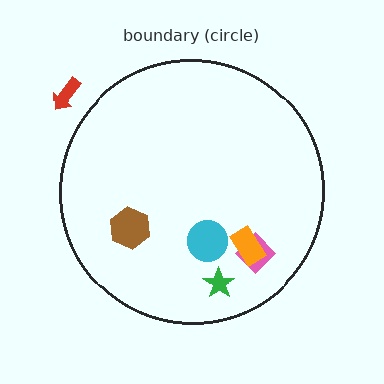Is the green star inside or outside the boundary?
Inside.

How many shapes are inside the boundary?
5 inside, 1 outside.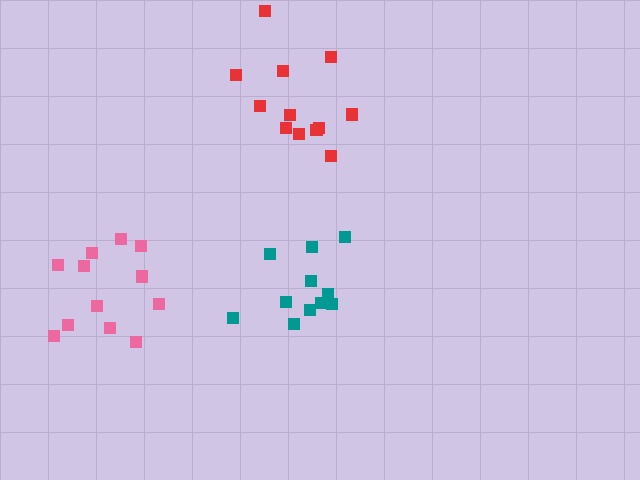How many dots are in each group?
Group 1: 12 dots, Group 2: 12 dots, Group 3: 11 dots (35 total).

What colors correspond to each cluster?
The clusters are colored: pink, red, teal.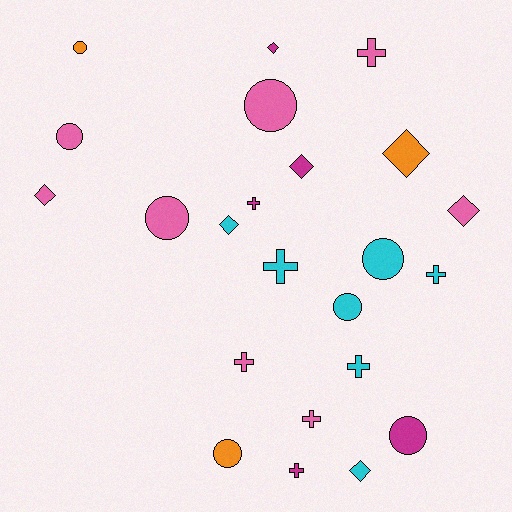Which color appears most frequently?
Pink, with 8 objects.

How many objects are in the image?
There are 23 objects.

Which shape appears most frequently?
Cross, with 8 objects.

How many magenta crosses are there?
There are 2 magenta crosses.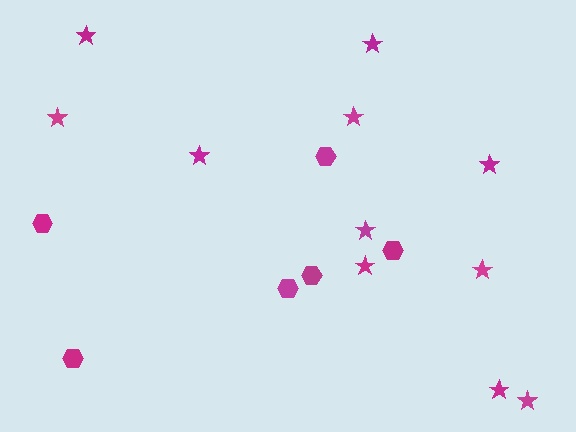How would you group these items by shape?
There are 2 groups: one group of stars (11) and one group of hexagons (6).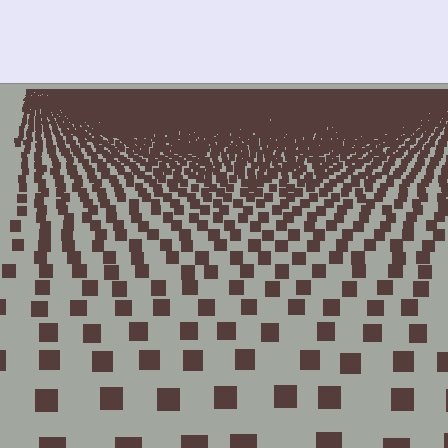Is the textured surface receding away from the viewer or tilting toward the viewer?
The surface is receding away from the viewer. Texture elements get smaller and denser toward the top.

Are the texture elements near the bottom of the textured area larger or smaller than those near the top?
Larger. Near the bottom, elements are closer to the viewer and appear at a bigger on-screen size.